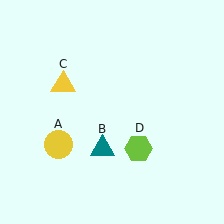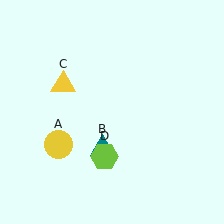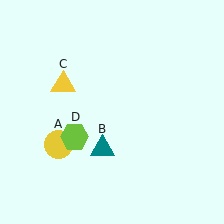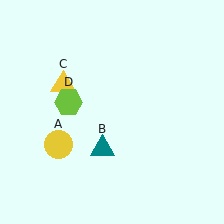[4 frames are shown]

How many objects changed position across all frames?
1 object changed position: lime hexagon (object D).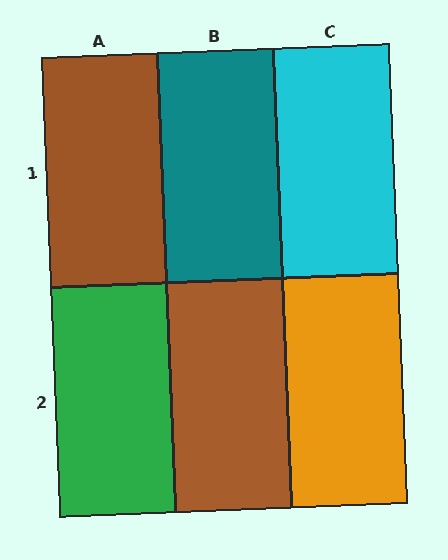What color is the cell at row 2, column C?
Orange.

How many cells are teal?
1 cell is teal.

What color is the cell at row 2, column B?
Brown.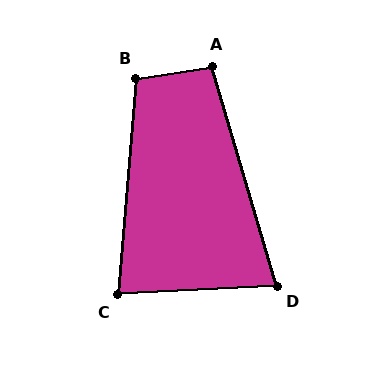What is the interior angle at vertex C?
Approximately 82 degrees (acute).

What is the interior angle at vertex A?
Approximately 98 degrees (obtuse).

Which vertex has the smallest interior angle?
D, at approximately 77 degrees.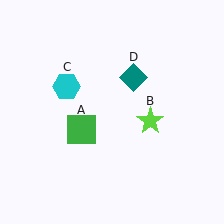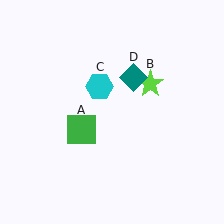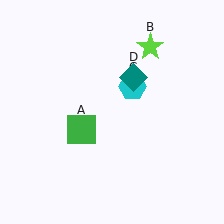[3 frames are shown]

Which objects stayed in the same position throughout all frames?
Green square (object A) and teal diamond (object D) remained stationary.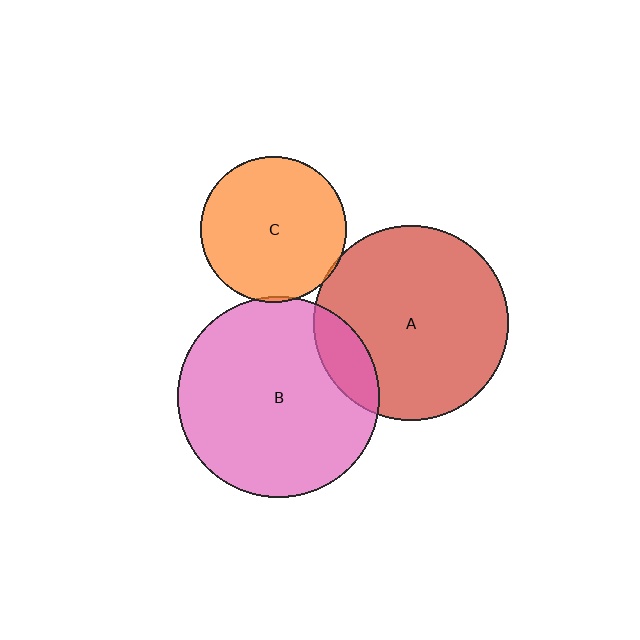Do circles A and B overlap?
Yes.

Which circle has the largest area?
Circle B (pink).